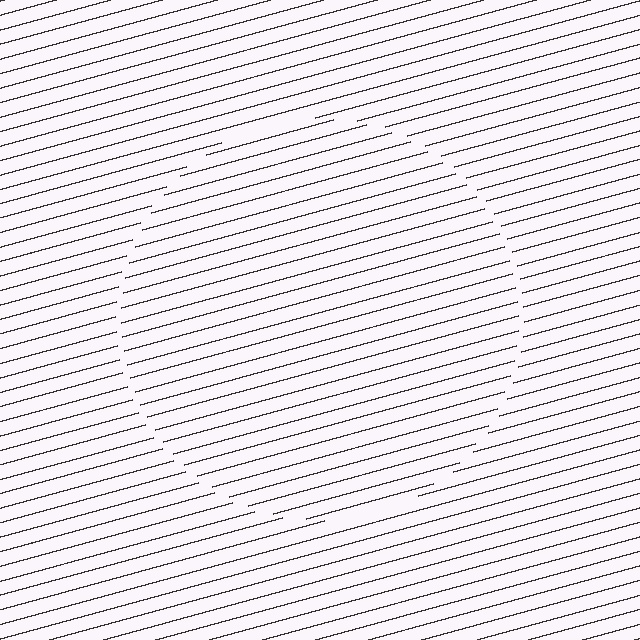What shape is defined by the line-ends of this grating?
An illusory circle. The interior of the shape contains the same grating, shifted by half a period — the contour is defined by the phase discontinuity where line-ends from the inner and outer gratings abut.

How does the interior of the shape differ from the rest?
The interior of the shape contains the same grating, shifted by half a period — the contour is defined by the phase discontinuity where line-ends from the inner and outer gratings abut.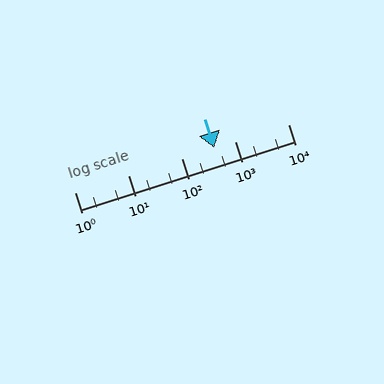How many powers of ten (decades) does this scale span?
The scale spans 4 decades, from 1 to 10000.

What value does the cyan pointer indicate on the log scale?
The pointer indicates approximately 410.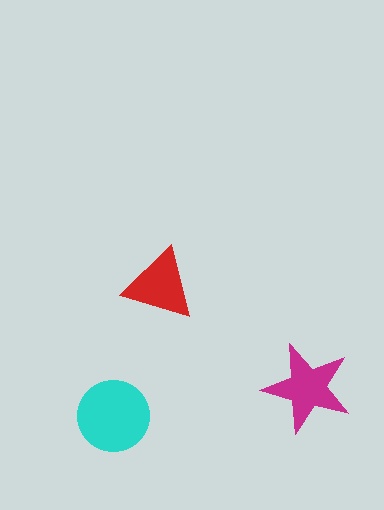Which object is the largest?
The cyan circle.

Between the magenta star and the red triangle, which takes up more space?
The magenta star.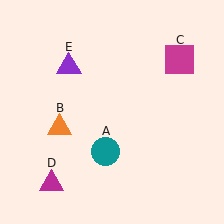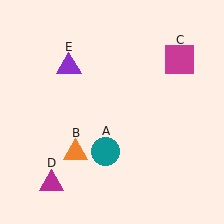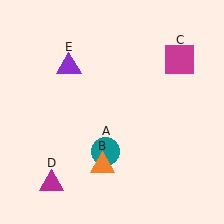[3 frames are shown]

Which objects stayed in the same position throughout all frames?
Teal circle (object A) and magenta square (object C) and magenta triangle (object D) and purple triangle (object E) remained stationary.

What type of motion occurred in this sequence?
The orange triangle (object B) rotated counterclockwise around the center of the scene.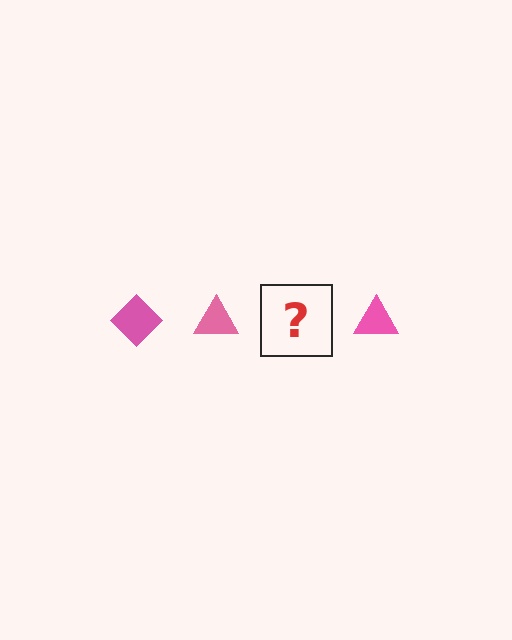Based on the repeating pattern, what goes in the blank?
The blank should be a pink diamond.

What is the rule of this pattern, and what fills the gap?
The rule is that the pattern cycles through diamond, triangle shapes in pink. The gap should be filled with a pink diamond.